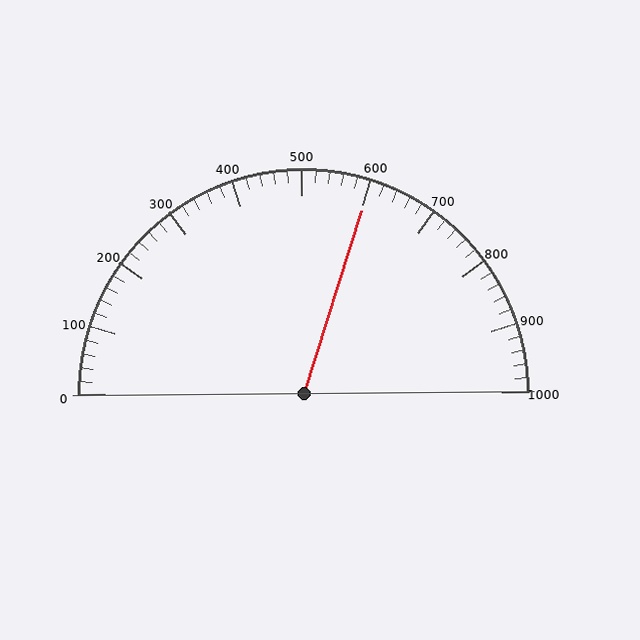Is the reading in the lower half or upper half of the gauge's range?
The reading is in the upper half of the range (0 to 1000).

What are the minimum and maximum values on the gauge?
The gauge ranges from 0 to 1000.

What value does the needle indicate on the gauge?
The needle indicates approximately 600.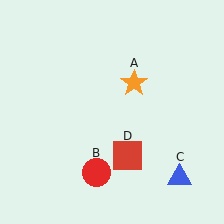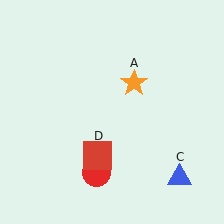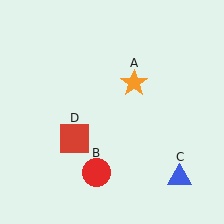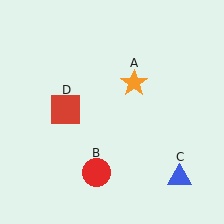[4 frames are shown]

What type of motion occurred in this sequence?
The red square (object D) rotated clockwise around the center of the scene.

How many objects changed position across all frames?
1 object changed position: red square (object D).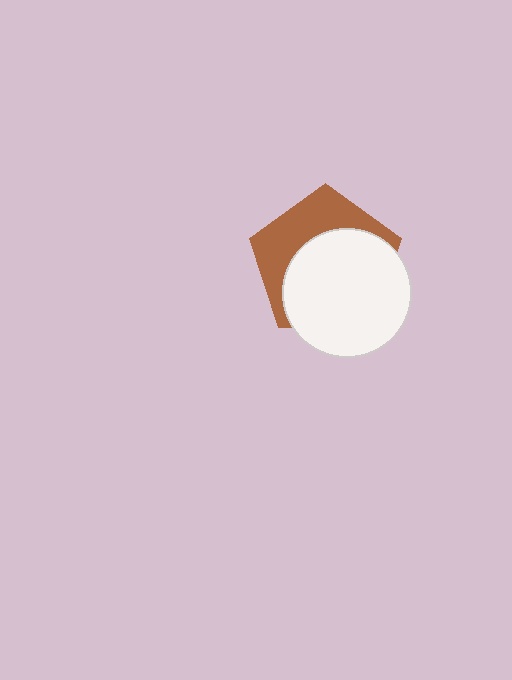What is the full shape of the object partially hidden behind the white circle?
The partially hidden object is a brown pentagon.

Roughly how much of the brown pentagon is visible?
A small part of it is visible (roughly 40%).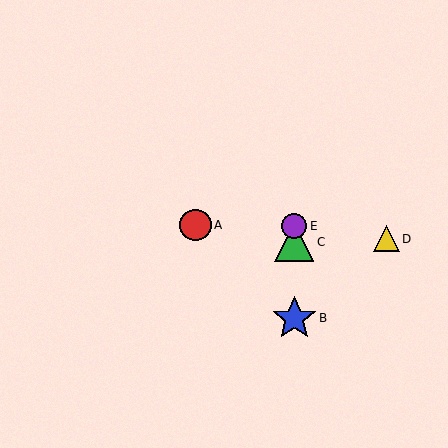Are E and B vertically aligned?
Yes, both are at x≈294.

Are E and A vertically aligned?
No, E is at x≈294 and A is at x≈195.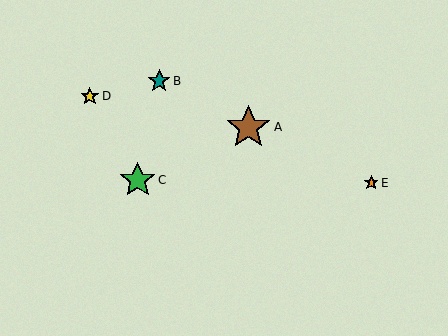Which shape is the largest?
The brown star (labeled A) is the largest.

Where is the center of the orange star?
The center of the orange star is at (371, 183).